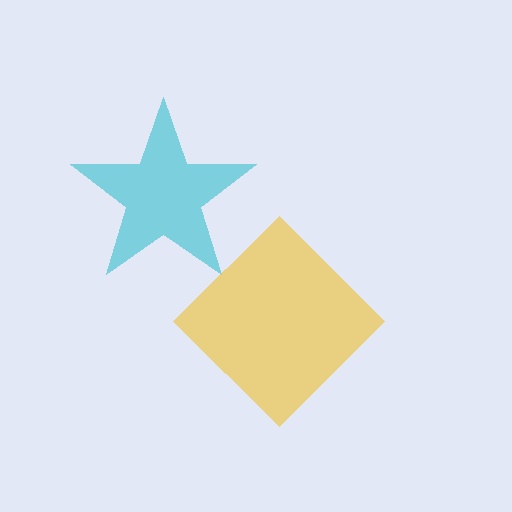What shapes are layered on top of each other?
The layered shapes are: a cyan star, a yellow diamond.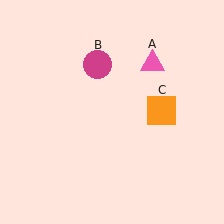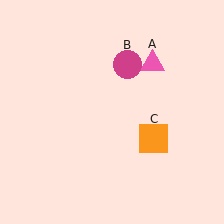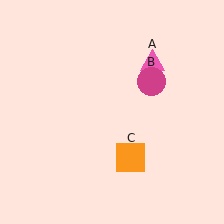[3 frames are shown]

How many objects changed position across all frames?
2 objects changed position: magenta circle (object B), orange square (object C).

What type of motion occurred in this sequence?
The magenta circle (object B), orange square (object C) rotated clockwise around the center of the scene.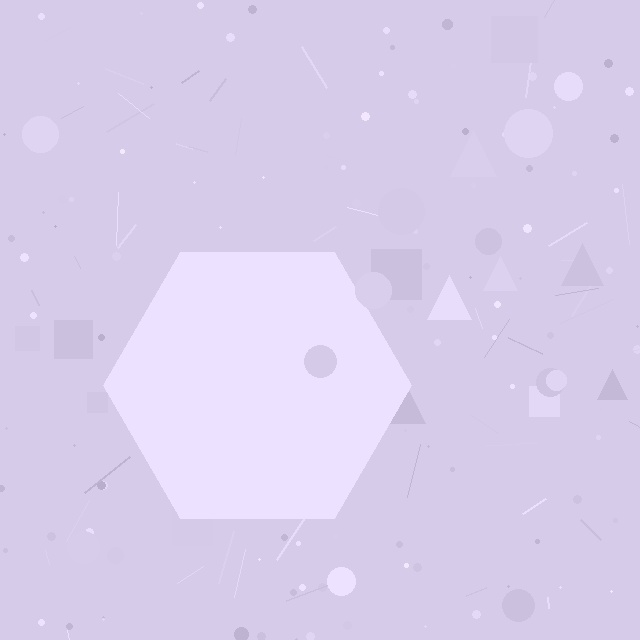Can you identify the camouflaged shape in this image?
The camouflaged shape is a hexagon.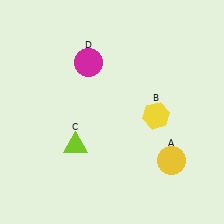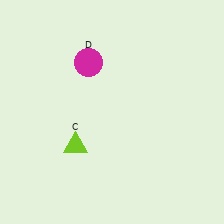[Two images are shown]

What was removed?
The yellow circle (A), the yellow hexagon (B) were removed in Image 2.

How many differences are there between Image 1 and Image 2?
There are 2 differences between the two images.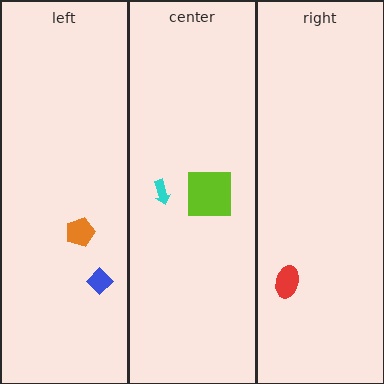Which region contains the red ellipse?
The right region.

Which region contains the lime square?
The center region.